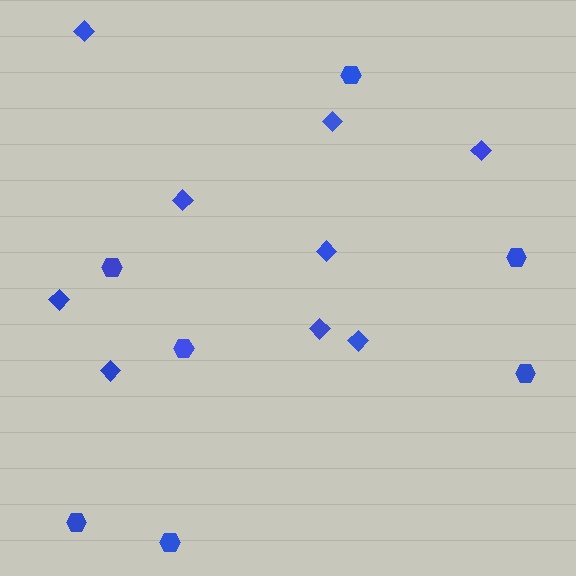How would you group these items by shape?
There are 2 groups: one group of hexagons (7) and one group of diamonds (9).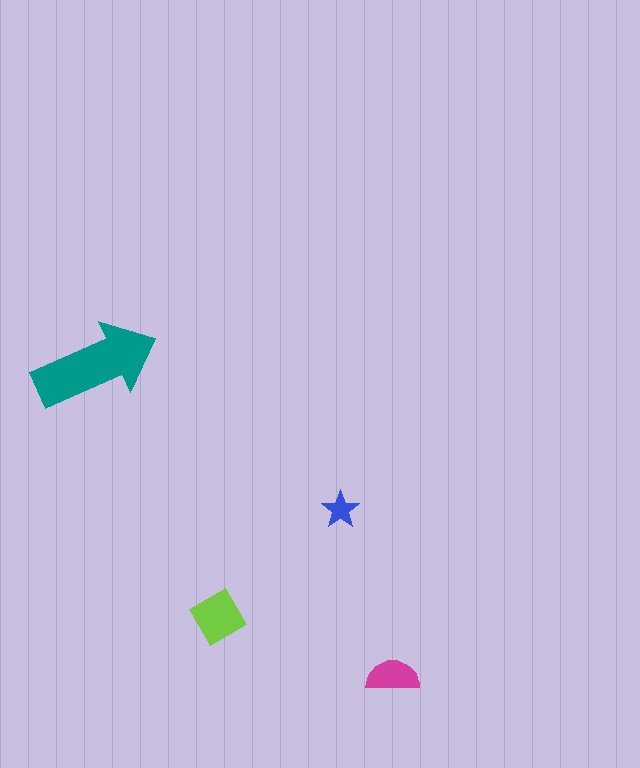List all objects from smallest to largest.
The blue star, the magenta semicircle, the lime diamond, the teal arrow.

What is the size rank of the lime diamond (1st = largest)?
2nd.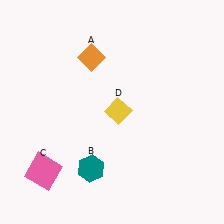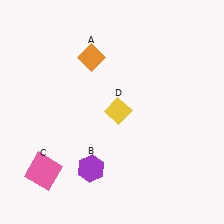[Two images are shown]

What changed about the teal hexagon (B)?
In Image 1, B is teal. In Image 2, it changed to purple.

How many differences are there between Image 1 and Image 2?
There is 1 difference between the two images.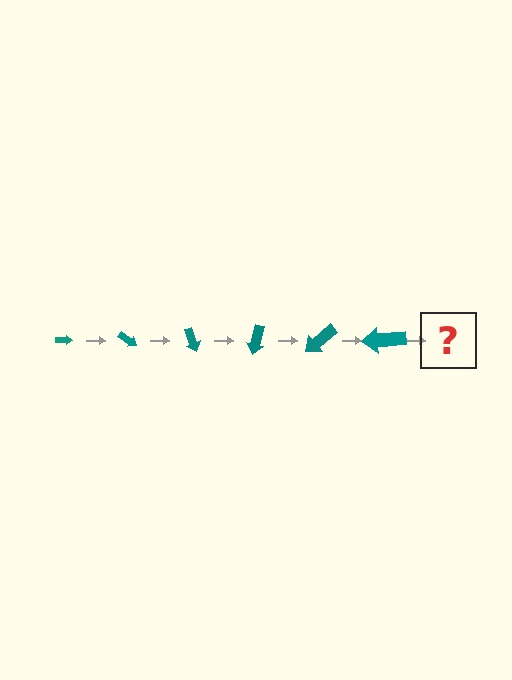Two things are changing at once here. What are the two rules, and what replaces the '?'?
The two rules are that the arrow grows larger each step and it rotates 35 degrees each step. The '?' should be an arrow, larger than the previous one and rotated 210 degrees from the start.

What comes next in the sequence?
The next element should be an arrow, larger than the previous one and rotated 210 degrees from the start.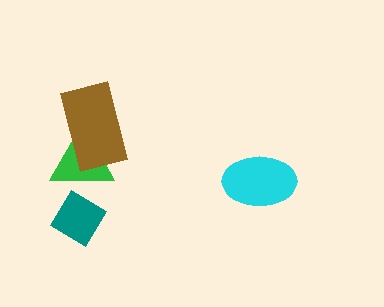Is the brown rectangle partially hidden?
No, no other shape covers it.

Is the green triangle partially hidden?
Yes, it is partially covered by another shape.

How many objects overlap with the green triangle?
2 objects overlap with the green triangle.